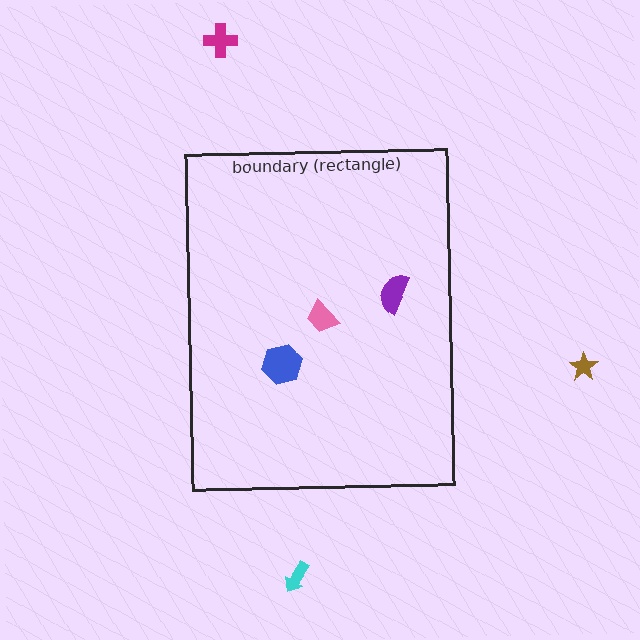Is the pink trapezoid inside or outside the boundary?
Inside.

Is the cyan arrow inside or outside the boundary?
Outside.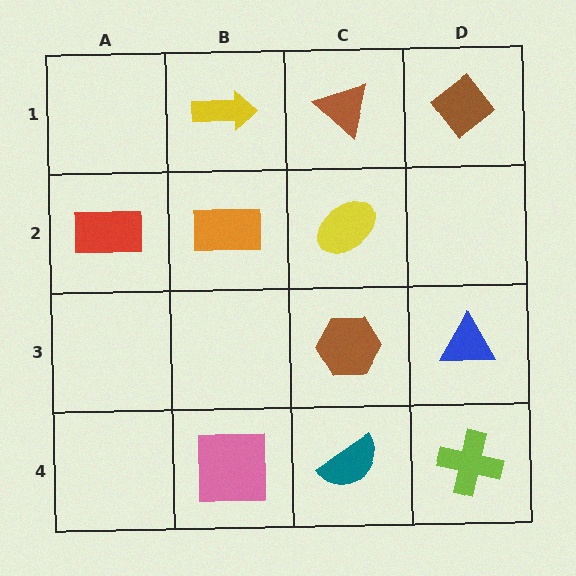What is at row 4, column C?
A teal semicircle.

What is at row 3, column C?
A brown hexagon.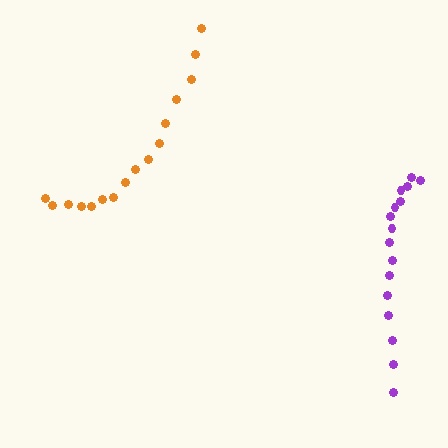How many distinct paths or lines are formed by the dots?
There are 2 distinct paths.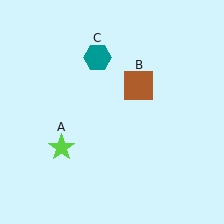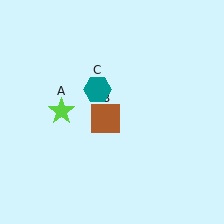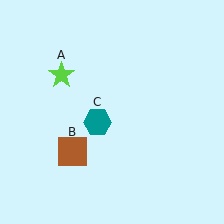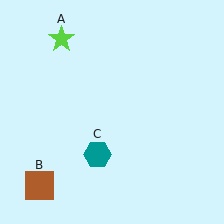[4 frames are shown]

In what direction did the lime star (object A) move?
The lime star (object A) moved up.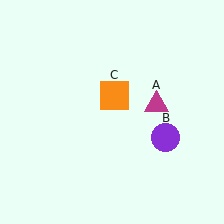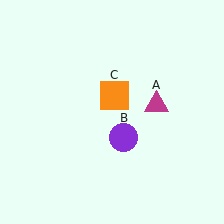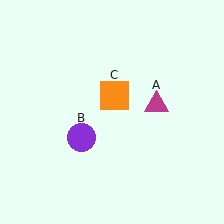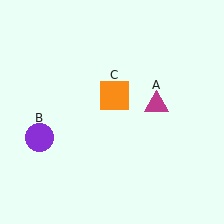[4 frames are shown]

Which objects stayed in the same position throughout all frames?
Magenta triangle (object A) and orange square (object C) remained stationary.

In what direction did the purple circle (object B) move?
The purple circle (object B) moved left.